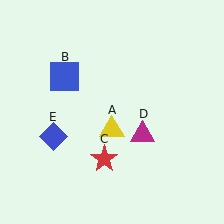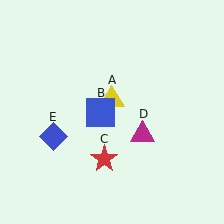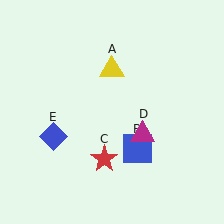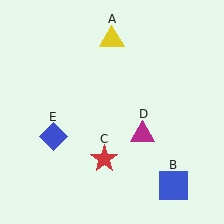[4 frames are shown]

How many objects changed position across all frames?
2 objects changed position: yellow triangle (object A), blue square (object B).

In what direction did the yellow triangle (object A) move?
The yellow triangle (object A) moved up.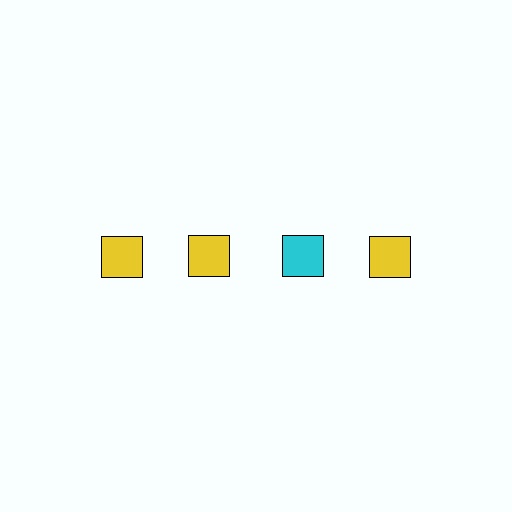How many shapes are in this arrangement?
There are 4 shapes arranged in a grid pattern.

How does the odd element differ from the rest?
It has a different color: cyan instead of yellow.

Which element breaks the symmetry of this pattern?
The cyan square in the top row, center column breaks the symmetry. All other shapes are yellow squares.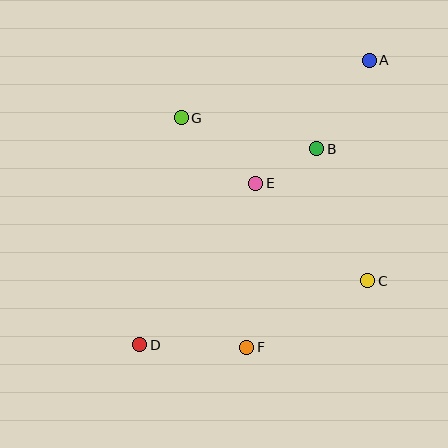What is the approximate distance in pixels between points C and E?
The distance between C and E is approximately 148 pixels.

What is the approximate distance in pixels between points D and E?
The distance between D and E is approximately 199 pixels.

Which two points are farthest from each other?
Points A and D are farthest from each other.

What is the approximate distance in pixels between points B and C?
The distance between B and C is approximately 141 pixels.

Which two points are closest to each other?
Points B and E are closest to each other.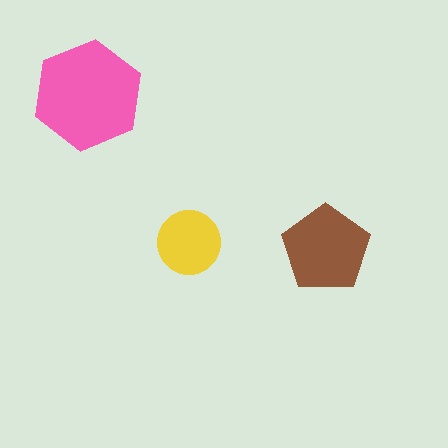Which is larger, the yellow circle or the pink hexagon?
The pink hexagon.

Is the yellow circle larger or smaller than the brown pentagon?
Smaller.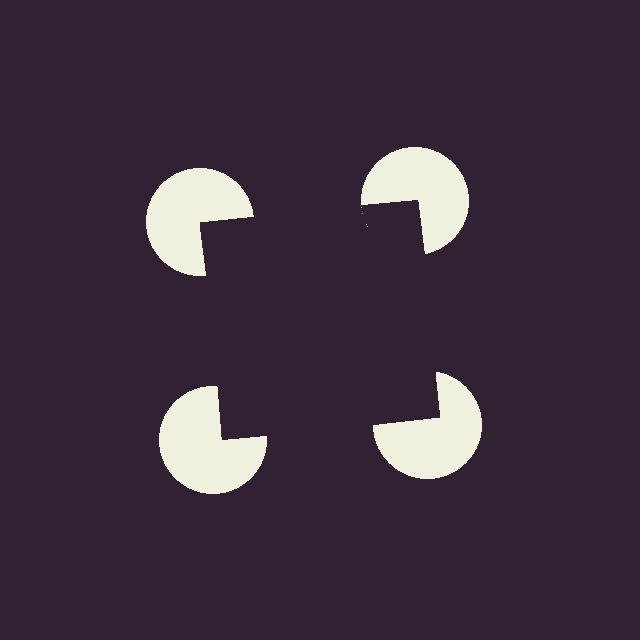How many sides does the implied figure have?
4 sides.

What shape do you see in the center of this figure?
An illusory square — its edges are inferred from the aligned wedge cuts in the pac-man discs, not physically drawn.